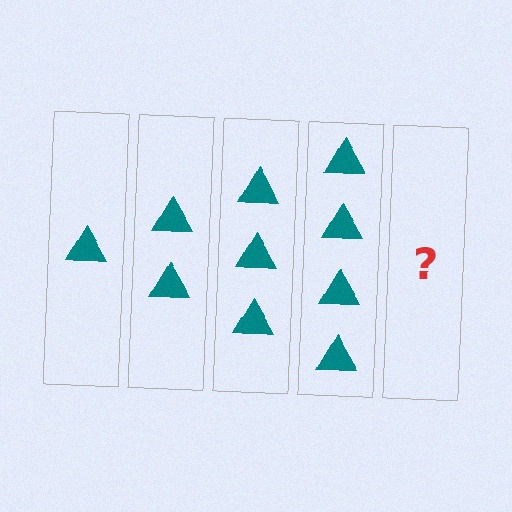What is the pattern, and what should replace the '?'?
The pattern is that each step adds one more triangle. The '?' should be 5 triangles.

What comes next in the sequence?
The next element should be 5 triangles.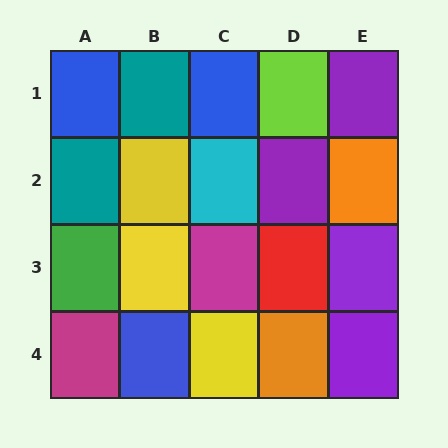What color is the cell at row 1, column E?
Purple.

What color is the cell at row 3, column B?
Yellow.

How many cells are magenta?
2 cells are magenta.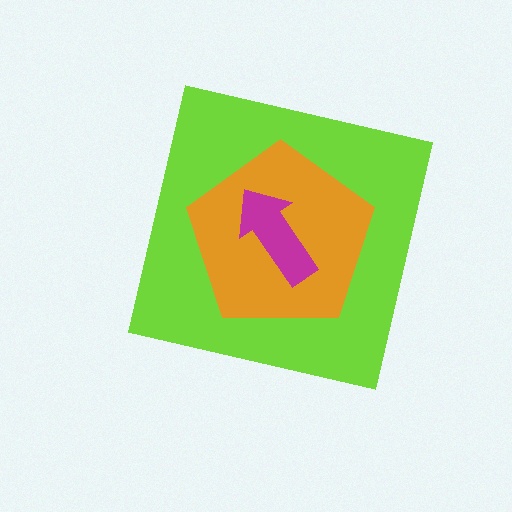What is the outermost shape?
The lime square.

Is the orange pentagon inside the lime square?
Yes.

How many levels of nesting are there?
3.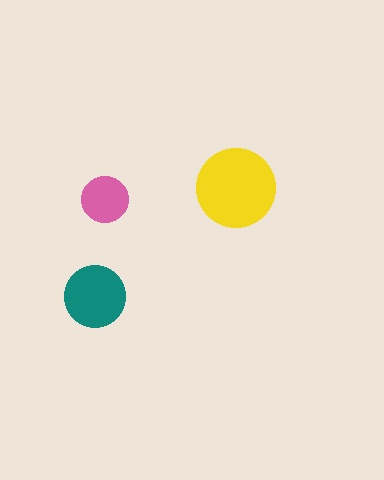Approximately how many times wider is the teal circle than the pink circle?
About 1.5 times wider.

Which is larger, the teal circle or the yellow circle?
The yellow one.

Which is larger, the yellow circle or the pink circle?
The yellow one.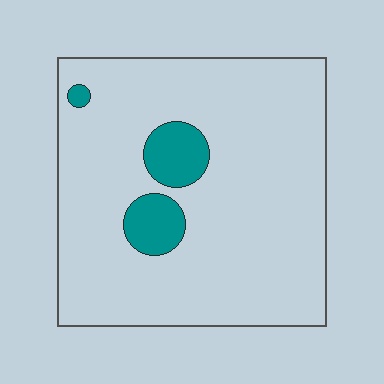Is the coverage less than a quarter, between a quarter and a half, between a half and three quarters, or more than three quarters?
Less than a quarter.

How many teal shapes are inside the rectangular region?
3.